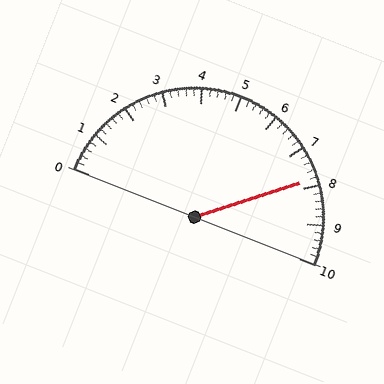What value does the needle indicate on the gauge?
The needle indicates approximately 7.8.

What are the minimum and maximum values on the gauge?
The gauge ranges from 0 to 10.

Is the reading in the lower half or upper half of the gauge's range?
The reading is in the upper half of the range (0 to 10).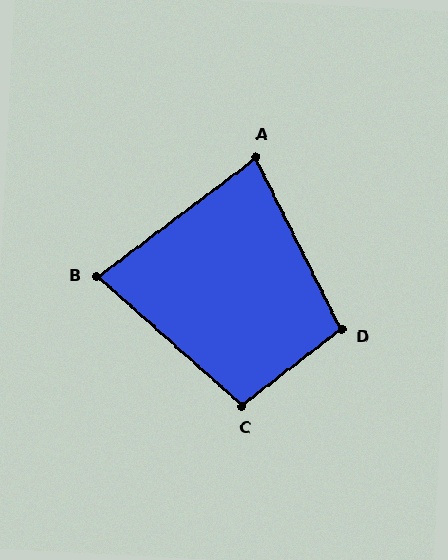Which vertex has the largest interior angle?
D, at approximately 101 degrees.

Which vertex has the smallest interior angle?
B, at approximately 79 degrees.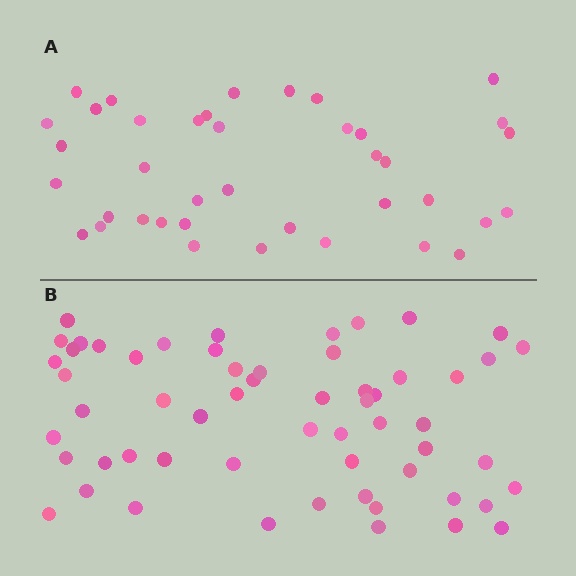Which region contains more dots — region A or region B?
Region B (the bottom region) has more dots.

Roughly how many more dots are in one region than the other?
Region B has approximately 20 more dots than region A.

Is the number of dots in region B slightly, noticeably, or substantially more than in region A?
Region B has substantially more. The ratio is roughly 1.5 to 1.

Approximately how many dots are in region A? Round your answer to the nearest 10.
About 40 dots. (The exact count is 39, which rounds to 40.)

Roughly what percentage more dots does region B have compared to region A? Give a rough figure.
About 50% more.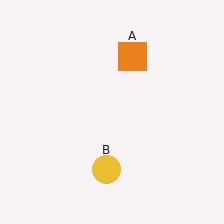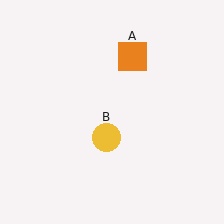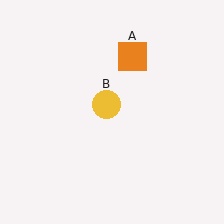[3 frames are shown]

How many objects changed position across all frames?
1 object changed position: yellow circle (object B).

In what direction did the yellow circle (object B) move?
The yellow circle (object B) moved up.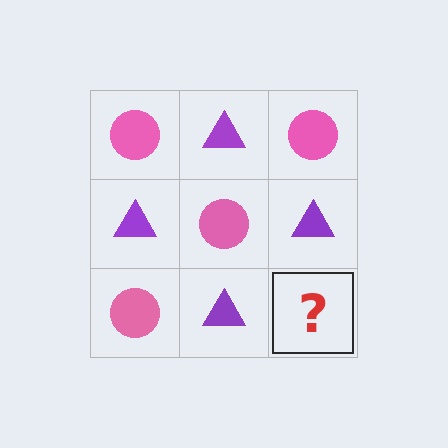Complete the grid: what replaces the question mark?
The question mark should be replaced with a pink circle.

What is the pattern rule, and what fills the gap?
The rule is that it alternates pink circle and purple triangle in a checkerboard pattern. The gap should be filled with a pink circle.